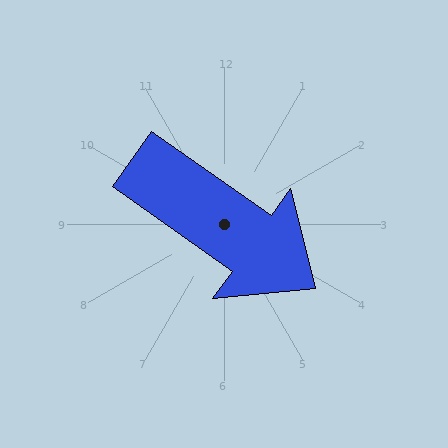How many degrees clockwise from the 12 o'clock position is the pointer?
Approximately 125 degrees.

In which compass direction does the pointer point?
Southeast.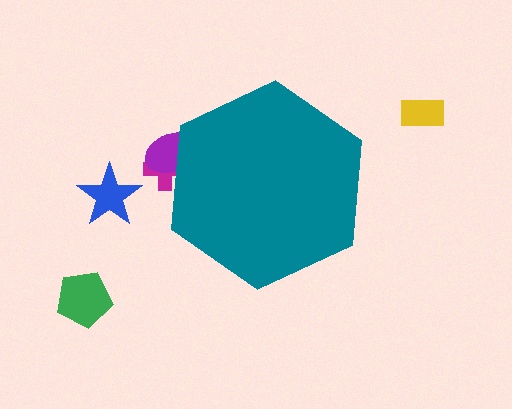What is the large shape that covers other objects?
A teal hexagon.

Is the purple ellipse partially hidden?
Yes, the purple ellipse is partially hidden behind the teal hexagon.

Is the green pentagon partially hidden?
No, the green pentagon is fully visible.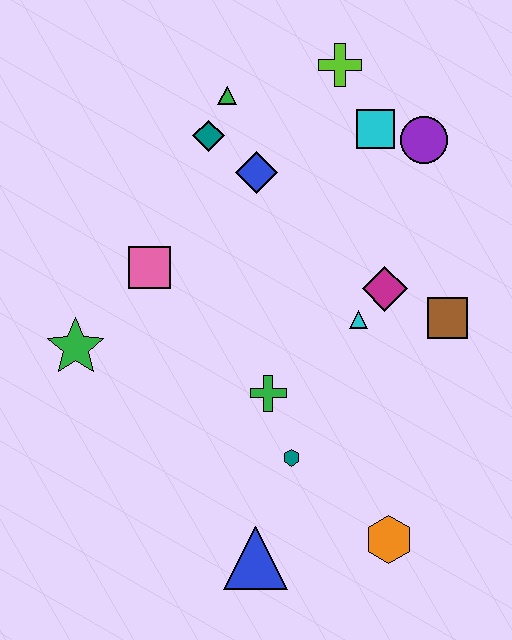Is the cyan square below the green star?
No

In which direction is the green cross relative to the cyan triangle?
The green cross is to the left of the cyan triangle.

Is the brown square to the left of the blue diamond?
No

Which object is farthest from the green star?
The purple circle is farthest from the green star.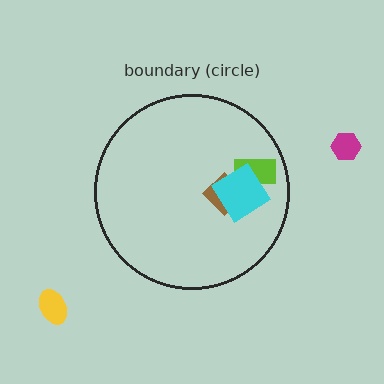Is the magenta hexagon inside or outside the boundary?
Outside.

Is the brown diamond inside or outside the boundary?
Inside.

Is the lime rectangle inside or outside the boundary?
Inside.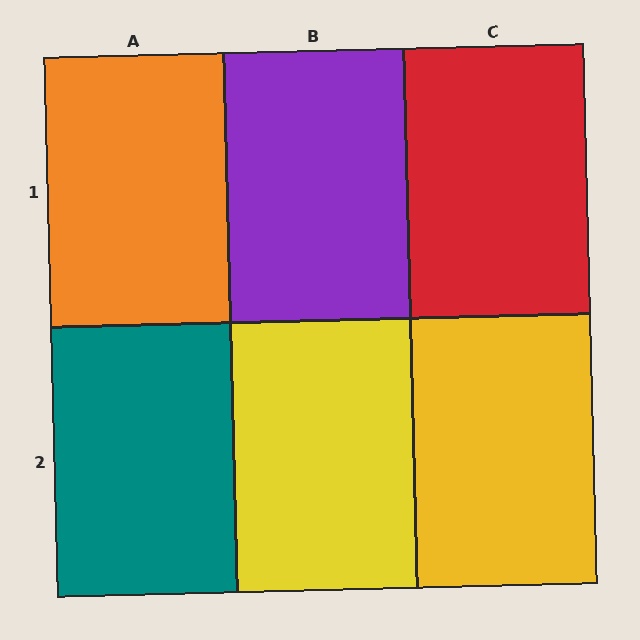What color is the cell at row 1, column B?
Purple.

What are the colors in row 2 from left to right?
Teal, yellow, yellow.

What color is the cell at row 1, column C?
Red.